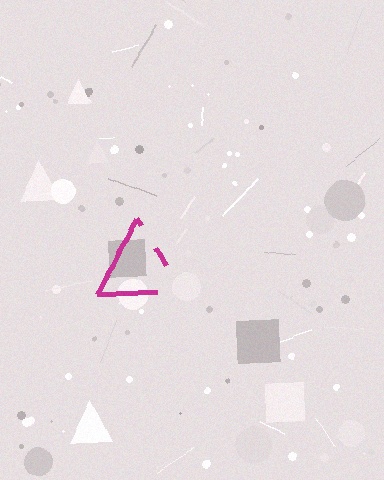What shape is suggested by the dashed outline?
The dashed outline suggests a triangle.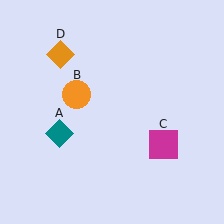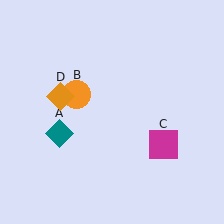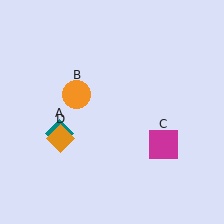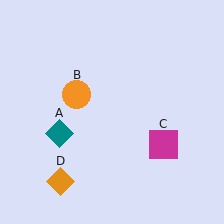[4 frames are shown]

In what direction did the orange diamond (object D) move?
The orange diamond (object D) moved down.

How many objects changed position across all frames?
1 object changed position: orange diamond (object D).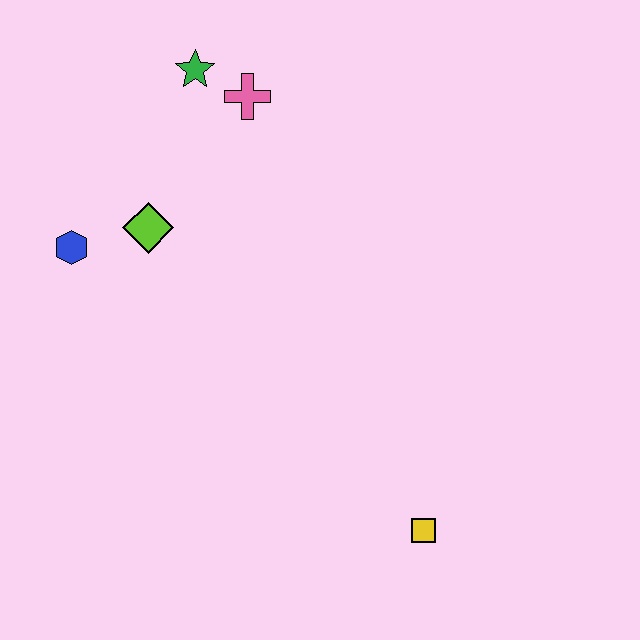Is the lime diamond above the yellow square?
Yes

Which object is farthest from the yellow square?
The green star is farthest from the yellow square.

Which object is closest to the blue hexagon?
The lime diamond is closest to the blue hexagon.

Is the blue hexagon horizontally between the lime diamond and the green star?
No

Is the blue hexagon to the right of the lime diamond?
No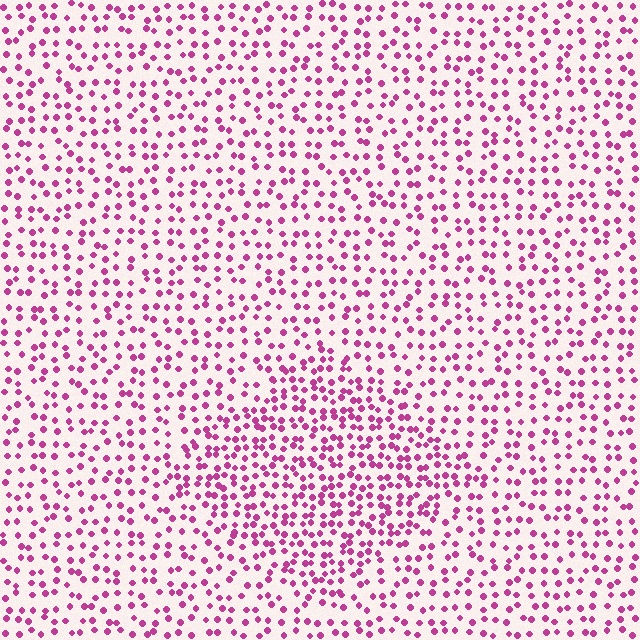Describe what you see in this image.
The image contains small magenta elements arranged at two different densities. A diamond-shaped region is visible where the elements are more densely packed than the surrounding area.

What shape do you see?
I see a diamond.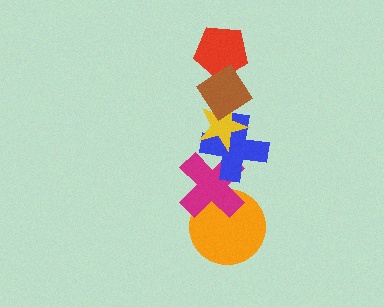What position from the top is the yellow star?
The yellow star is 3rd from the top.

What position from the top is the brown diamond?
The brown diamond is 1st from the top.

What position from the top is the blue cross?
The blue cross is 4th from the top.